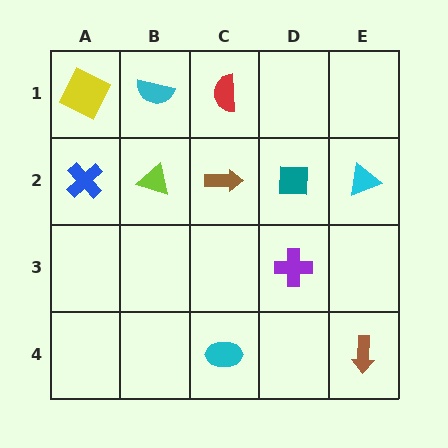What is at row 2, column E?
A cyan triangle.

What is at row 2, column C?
A brown arrow.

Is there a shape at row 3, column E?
No, that cell is empty.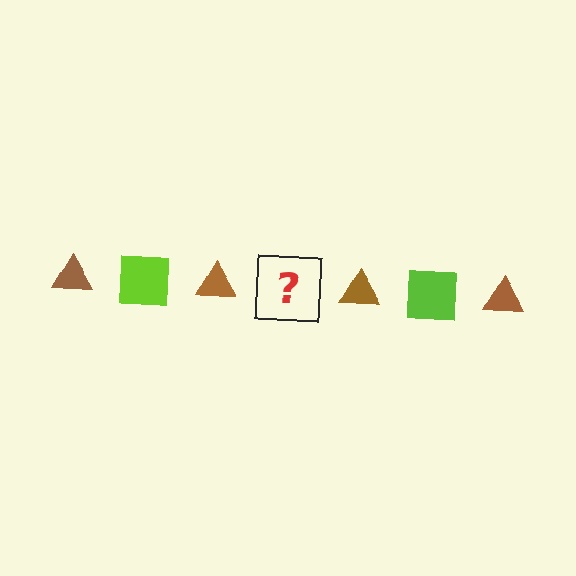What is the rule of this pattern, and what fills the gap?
The rule is that the pattern alternates between brown triangle and lime square. The gap should be filled with a lime square.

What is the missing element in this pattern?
The missing element is a lime square.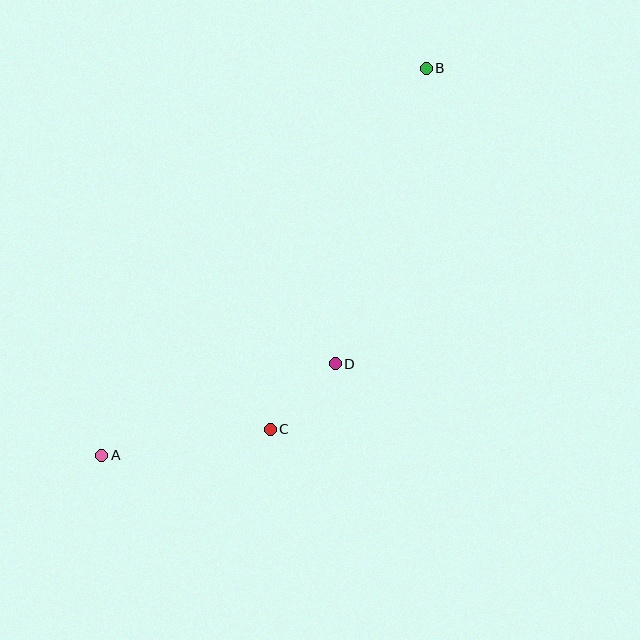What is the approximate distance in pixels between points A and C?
The distance between A and C is approximately 171 pixels.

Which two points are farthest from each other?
Points A and B are farthest from each other.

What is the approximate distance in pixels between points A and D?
The distance between A and D is approximately 251 pixels.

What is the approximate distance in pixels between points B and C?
The distance between B and C is approximately 393 pixels.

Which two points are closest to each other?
Points C and D are closest to each other.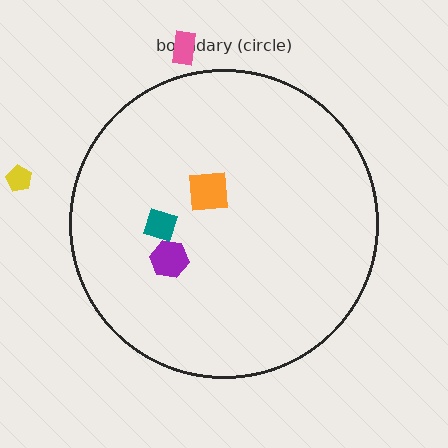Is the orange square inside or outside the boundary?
Inside.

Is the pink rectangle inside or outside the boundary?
Outside.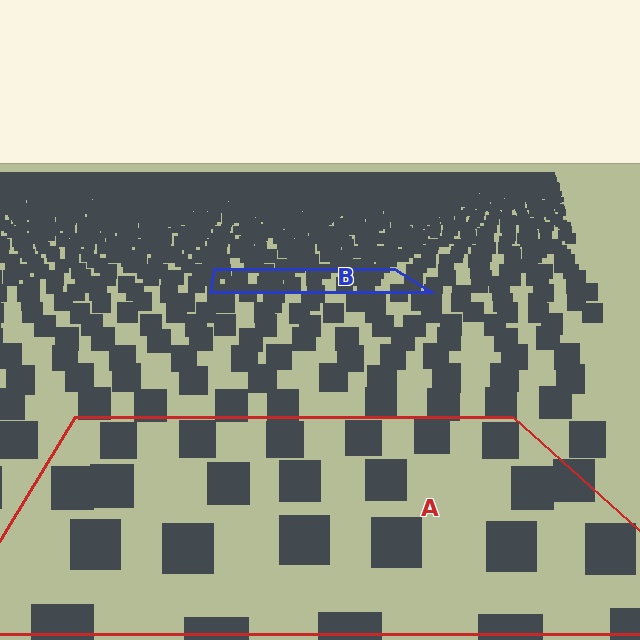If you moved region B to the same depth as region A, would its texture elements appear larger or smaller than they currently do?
They would appear larger. At a closer depth, the same texture elements are projected at a bigger on-screen size.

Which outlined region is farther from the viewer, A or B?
Region B is farther from the viewer — the texture elements inside it appear smaller and more densely packed.